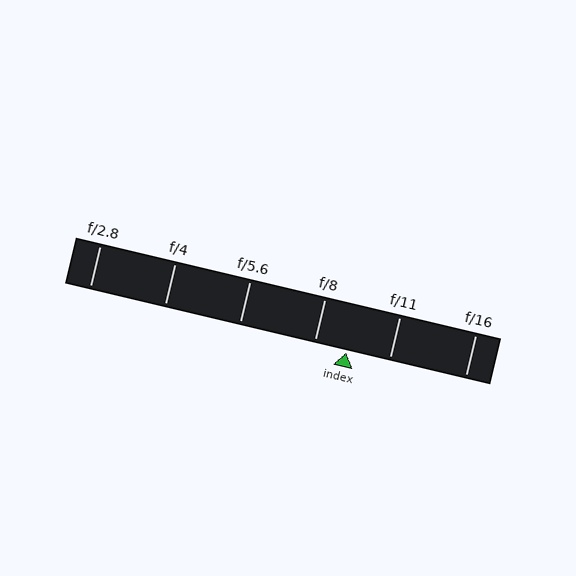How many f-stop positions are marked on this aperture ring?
There are 6 f-stop positions marked.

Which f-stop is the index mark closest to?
The index mark is closest to f/8.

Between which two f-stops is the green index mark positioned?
The index mark is between f/8 and f/11.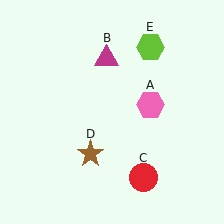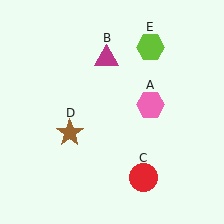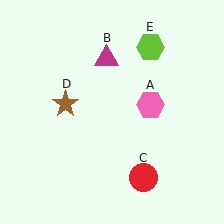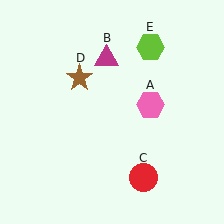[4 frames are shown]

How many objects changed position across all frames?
1 object changed position: brown star (object D).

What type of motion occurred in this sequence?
The brown star (object D) rotated clockwise around the center of the scene.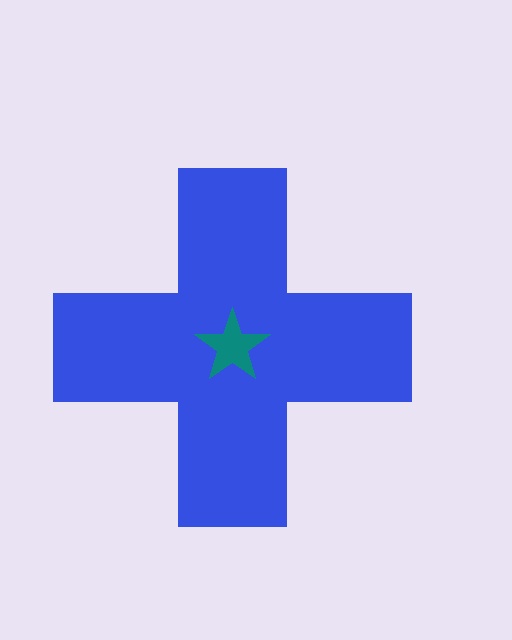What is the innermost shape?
The teal star.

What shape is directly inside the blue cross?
The teal star.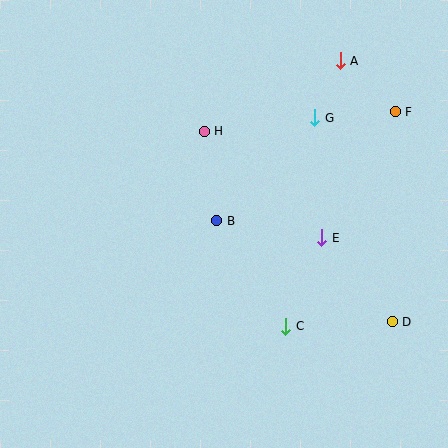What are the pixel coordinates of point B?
Point B is at (217, 221).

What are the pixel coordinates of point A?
Point A is at (341, 61).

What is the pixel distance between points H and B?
The distance between H and B is 90 pixels.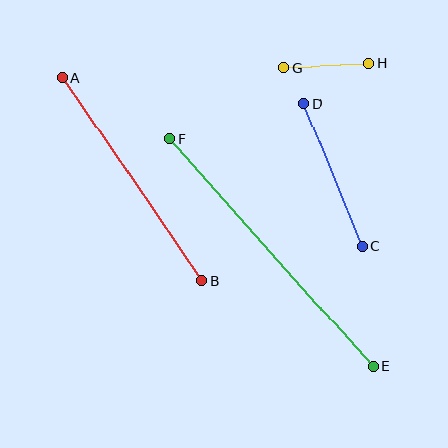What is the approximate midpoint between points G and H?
The midpoint is at approximately (326, 65) pixels.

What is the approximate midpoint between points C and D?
The midpoint is at approximately (333, 175) pixels.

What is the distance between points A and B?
The distance is approximately 246 pixels.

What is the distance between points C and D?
The distance is approximately 154 pixels.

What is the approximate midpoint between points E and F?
The midpoint is at approximately (271, 253) pixels.